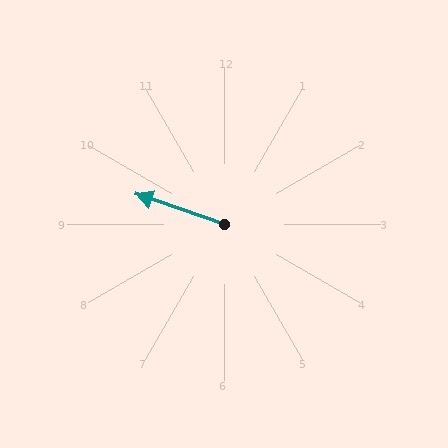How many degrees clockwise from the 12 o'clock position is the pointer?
Approximately 289 degrees.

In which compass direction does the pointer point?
West.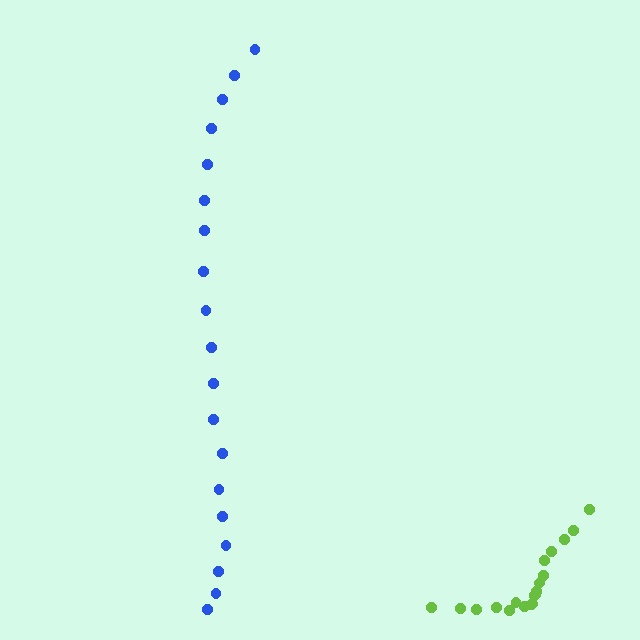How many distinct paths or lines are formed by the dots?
There are 2 distinct paths.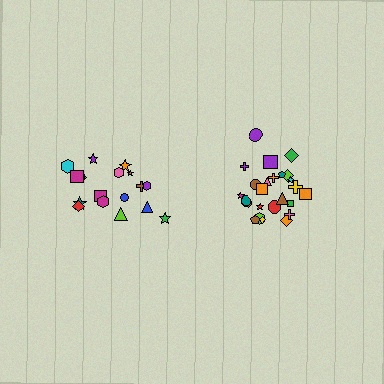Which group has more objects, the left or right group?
The right group.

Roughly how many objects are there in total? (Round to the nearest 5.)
Roughly 45 objects in total.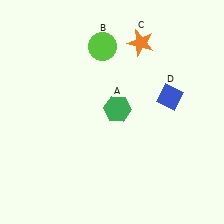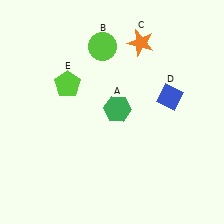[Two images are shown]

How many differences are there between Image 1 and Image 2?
There is 1 difference between the two images.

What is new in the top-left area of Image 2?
A lime pentagon (E) was added in the top-left area of Image 2.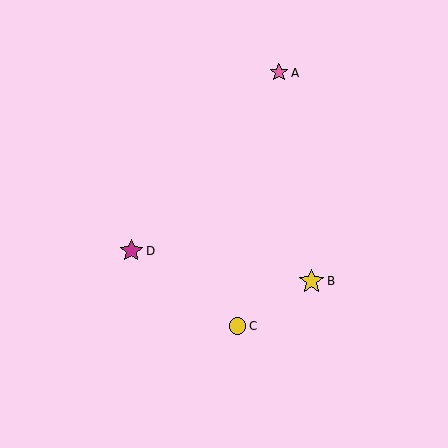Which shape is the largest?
The yellow star (labeled B) is the largest.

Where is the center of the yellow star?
The center of the yellow star is at (312, 281).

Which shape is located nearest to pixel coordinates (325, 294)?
The yellow star (labeled B) at (312, 281) is nearest to that location.